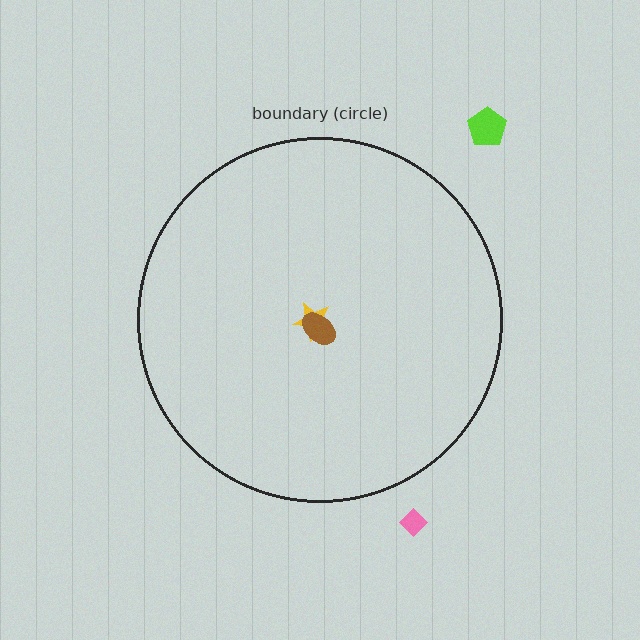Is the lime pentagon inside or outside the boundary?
Outside.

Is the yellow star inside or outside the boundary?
Inside.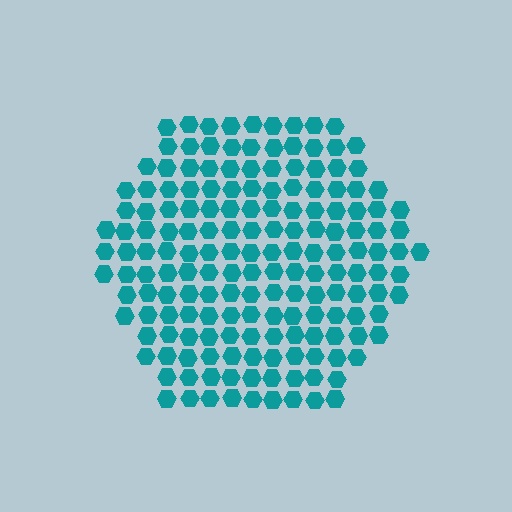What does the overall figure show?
The overall figure shows a hexagon.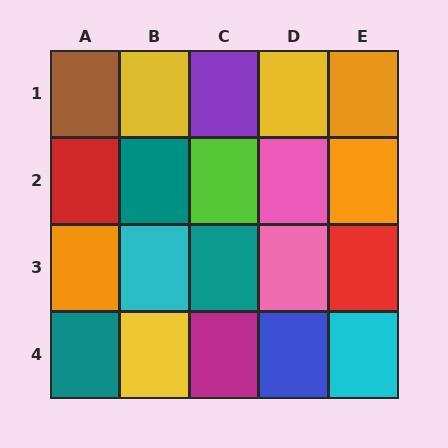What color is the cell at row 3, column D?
Pink.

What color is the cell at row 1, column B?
Yellow.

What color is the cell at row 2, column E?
Orange.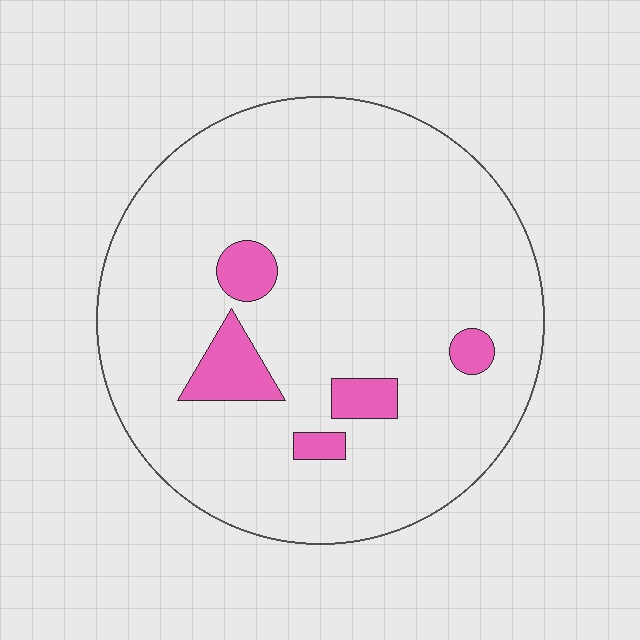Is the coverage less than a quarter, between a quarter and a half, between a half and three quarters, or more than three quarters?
Less than a quarter.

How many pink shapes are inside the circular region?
5.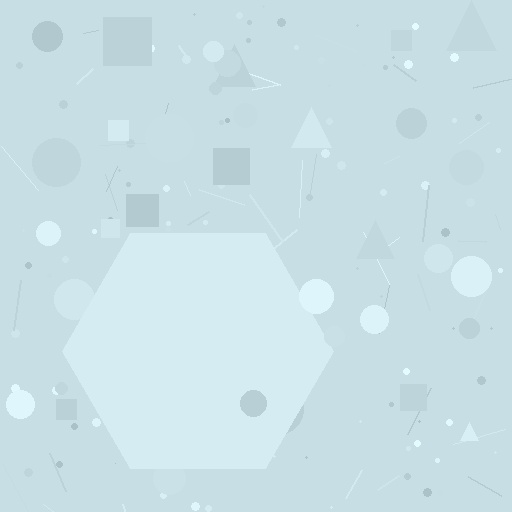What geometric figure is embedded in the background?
A hexagon is embedded in the background.